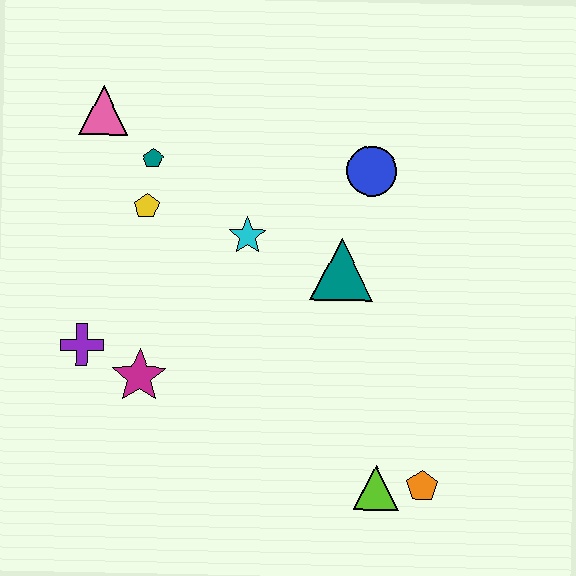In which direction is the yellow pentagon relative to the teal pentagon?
The yellow pentagon is below the teal pentagon.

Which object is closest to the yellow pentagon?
The teal pentagon is closest to the yellow pentagon.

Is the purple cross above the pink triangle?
No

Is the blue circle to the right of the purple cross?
Yes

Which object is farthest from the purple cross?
The orange pentagon is farthest from the purple cross.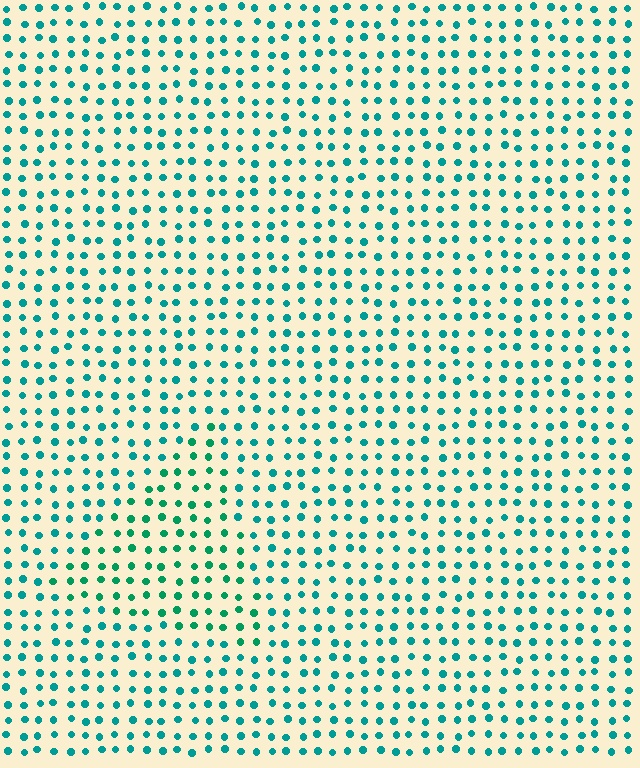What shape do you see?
I see a triangle.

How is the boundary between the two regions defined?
The boundary is defined purely by a slight shift in hue (about 22 degrees). Spacing, size, and orientation are identical on both sides.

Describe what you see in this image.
The image is filled with small teal elements in a uniform arrangement. A triangle-shaped region is visible where the elements are tinted to a slightly different hue, forming a subtle color boundary.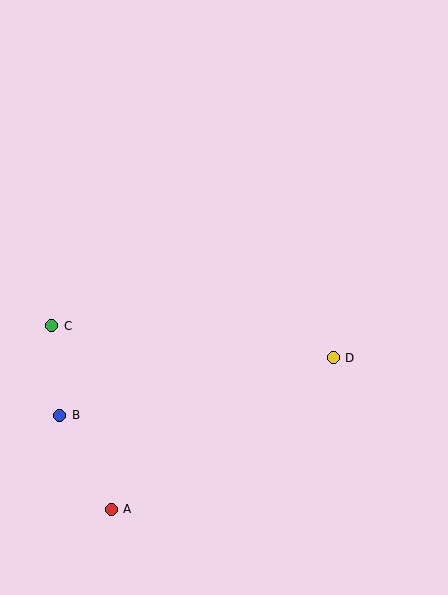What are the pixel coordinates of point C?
Point C is at (52, 326).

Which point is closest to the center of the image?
Point D at (333, 358) is closest to the center.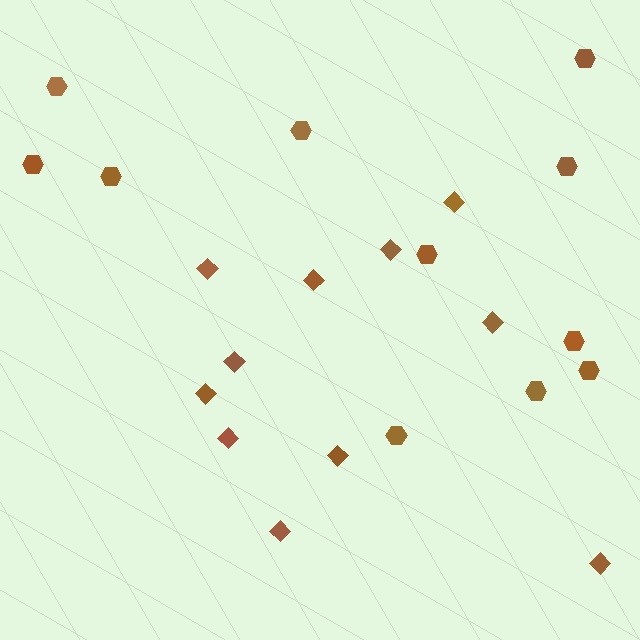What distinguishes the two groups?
There are 2 groups: one group of hexagons (11) and one group of diamonds (11).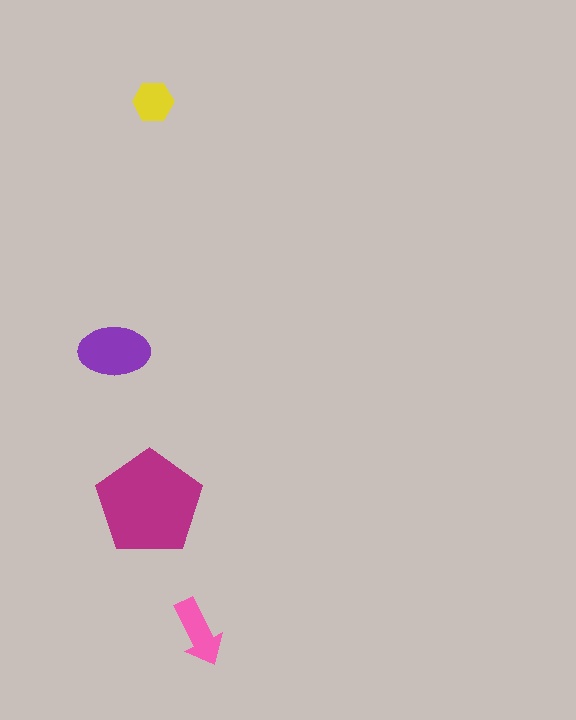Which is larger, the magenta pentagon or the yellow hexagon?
The magenta pentagon.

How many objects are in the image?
There are 4 objects in the image.